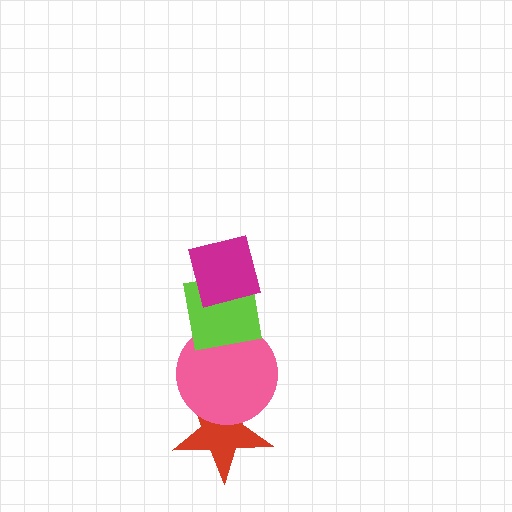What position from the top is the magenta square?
The magenta square is 1st from the top.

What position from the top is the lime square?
The lime square is 2nd from the top.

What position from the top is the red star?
The red star is 4th from the top.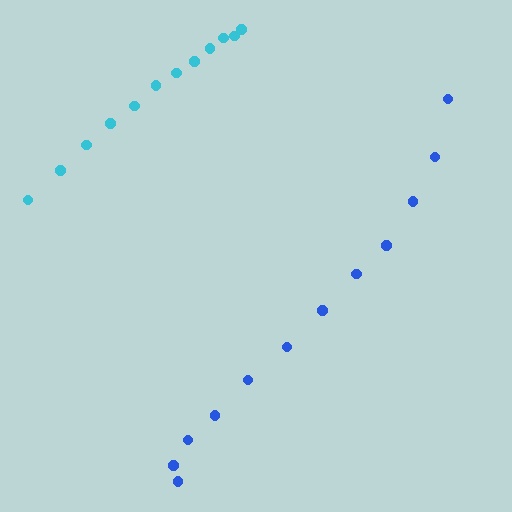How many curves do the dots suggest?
There are 2 distinct paths.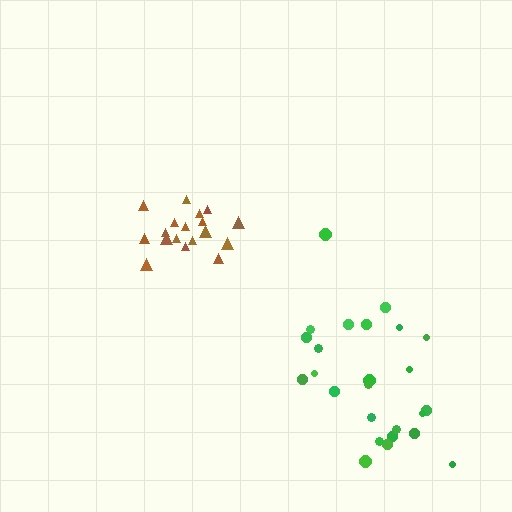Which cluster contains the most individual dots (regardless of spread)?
Green (25).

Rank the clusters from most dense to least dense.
brown, green.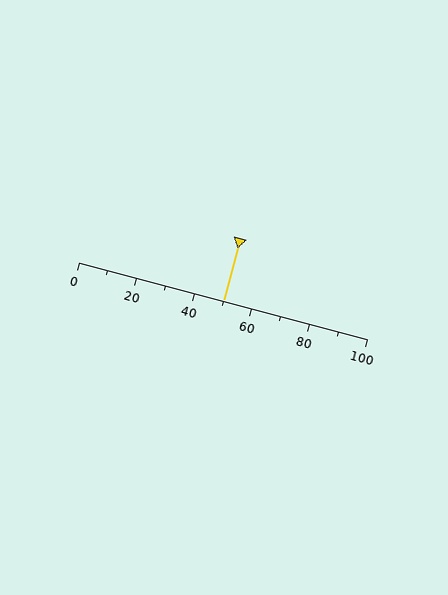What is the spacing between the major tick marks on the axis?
The major ticks are spaced 20 apart.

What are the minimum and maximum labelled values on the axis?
The axis runs from 0 to 100.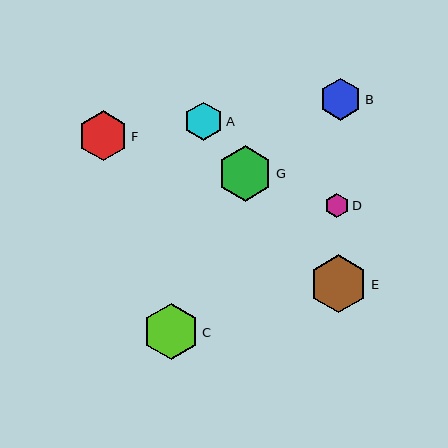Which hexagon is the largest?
Hexagon E is the largest with a size of approximately 58 pixels.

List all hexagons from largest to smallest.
From largest to smallest: E, C, G, F, B, A, D.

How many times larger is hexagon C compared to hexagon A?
Hexagon C is approximately 1.5 times the size of hexagon A.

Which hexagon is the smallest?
Hexagon D is the smallest with a size of approximately 24 pixels.